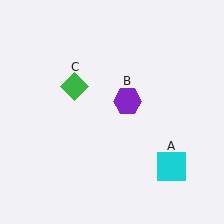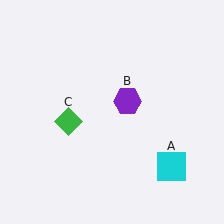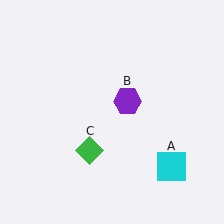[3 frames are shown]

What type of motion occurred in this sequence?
The green diamond (object C) rotated counterclockwise around the center of the scene.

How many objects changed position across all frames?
1 object changed position: green diamond (object C).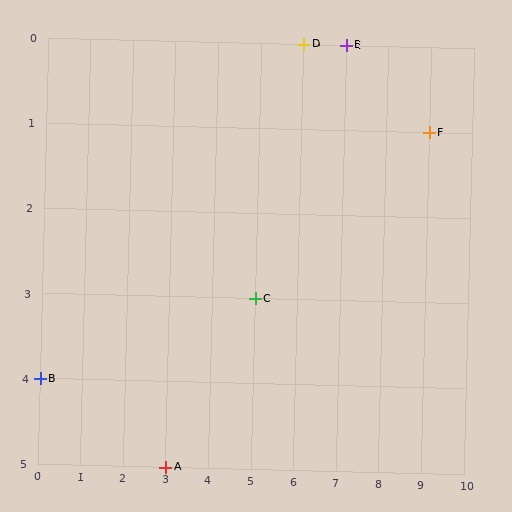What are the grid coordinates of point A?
Point A is at grid coordinates (3, 5).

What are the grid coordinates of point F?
Point F is at grid coordinates (9, 1).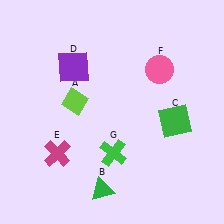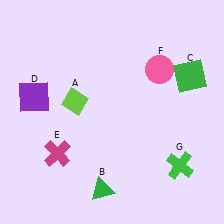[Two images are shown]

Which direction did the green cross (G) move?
The green cross (G) moved right.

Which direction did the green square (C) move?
The green square (C) moved up.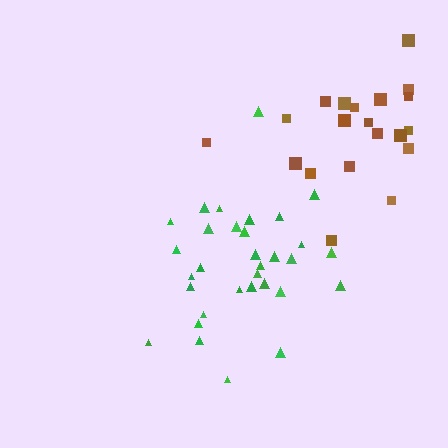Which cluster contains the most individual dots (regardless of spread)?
Green (32).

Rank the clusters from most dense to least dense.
green, brown.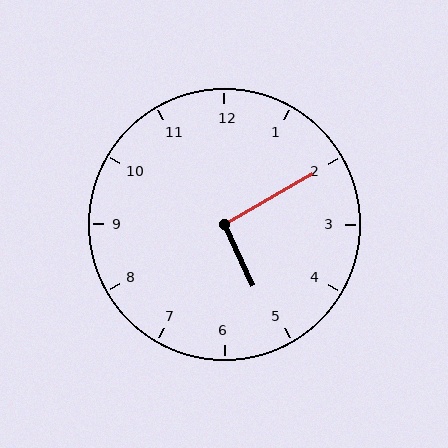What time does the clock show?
5:10.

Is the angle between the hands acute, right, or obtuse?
It is right.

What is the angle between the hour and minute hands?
Approximately 95 degrees.